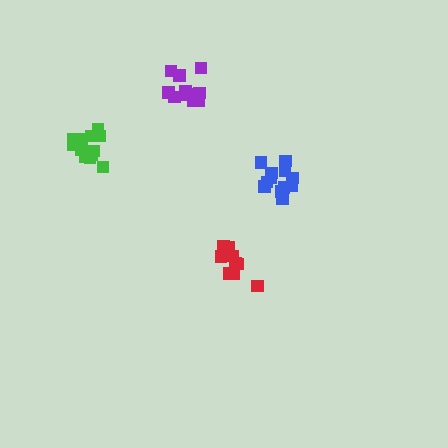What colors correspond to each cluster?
The clusters are colored: green, blue, purple, red.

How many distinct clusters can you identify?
There are 4 distinct clusters.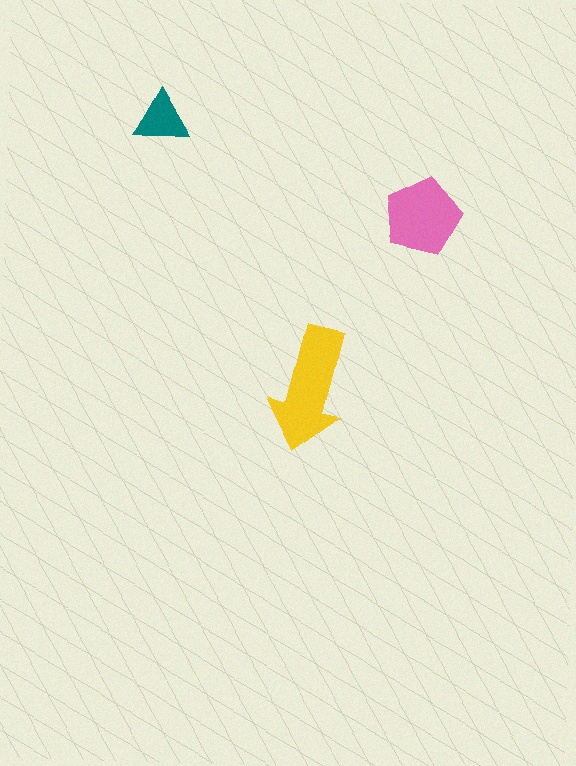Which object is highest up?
The teal triangle is topmost.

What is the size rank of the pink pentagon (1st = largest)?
2nd.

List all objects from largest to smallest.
The yellow arrow, the pink pentagon, the teal triangle.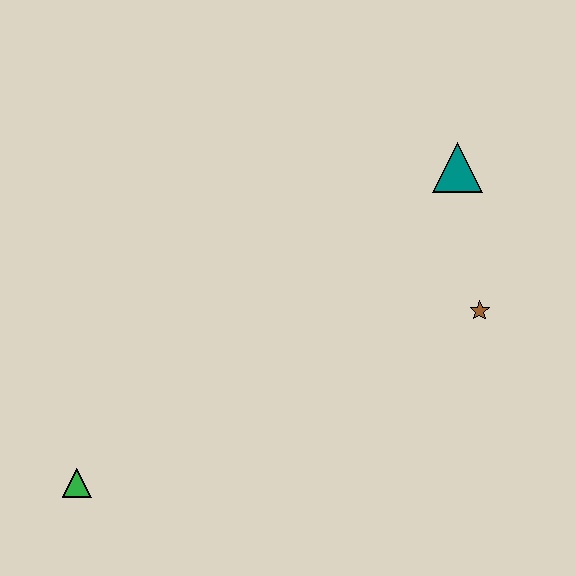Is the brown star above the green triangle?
Yes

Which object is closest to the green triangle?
The brown star is closest to the green triangle.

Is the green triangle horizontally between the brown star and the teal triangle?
No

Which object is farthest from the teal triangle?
The green triangle is farthest from the teal triangle.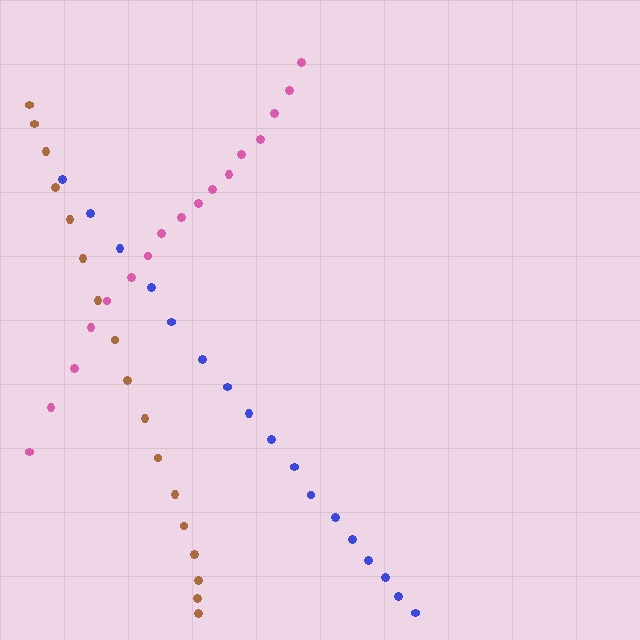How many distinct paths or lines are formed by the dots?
There are 3 distinct paths.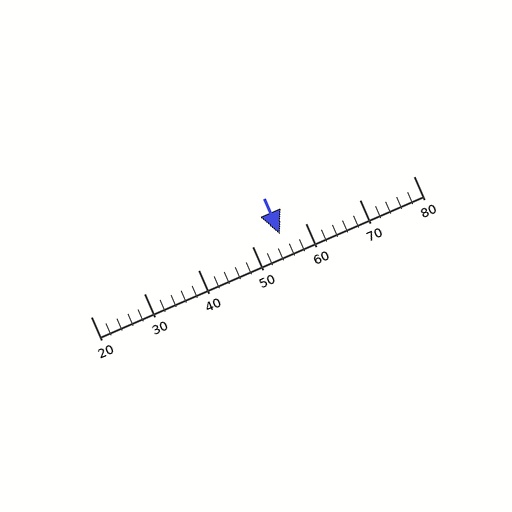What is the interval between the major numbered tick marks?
The major tick marks are spaced 10 units apart.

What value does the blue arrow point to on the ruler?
The blue arrow points to approximately 55.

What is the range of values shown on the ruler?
The ruler shows values from 20 to 80.